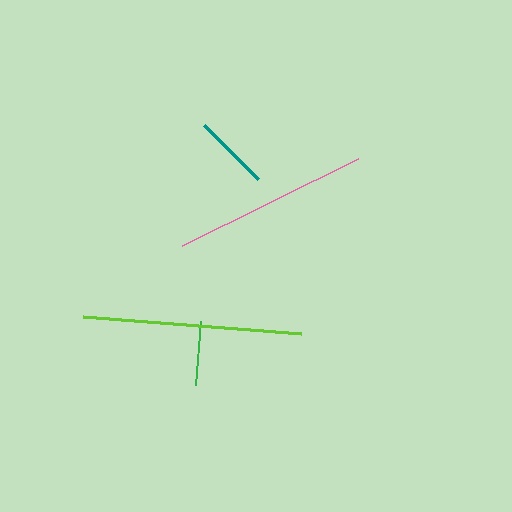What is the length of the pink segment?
The pink segment is approximately 196 pixels long.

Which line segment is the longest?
The lime line is the longest at approximately 219 pixels.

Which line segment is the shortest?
The green line is the shortest at approximately 65 pixels.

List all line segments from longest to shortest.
From longest to shortest: lime, pink, teal, green.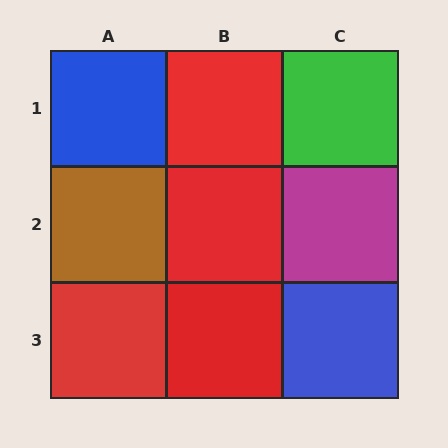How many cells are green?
1 cell is green.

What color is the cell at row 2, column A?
Brown.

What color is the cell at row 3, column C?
Blue.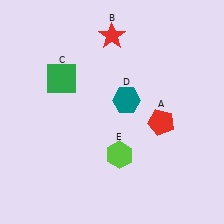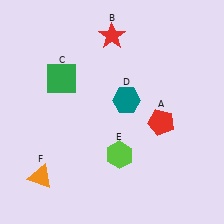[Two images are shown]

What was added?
An orange triangle (F) was added in Image 2.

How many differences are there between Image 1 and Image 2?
There is 1 difference between the two images.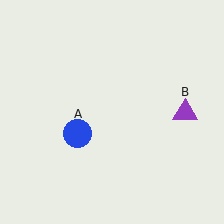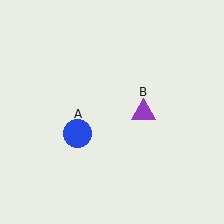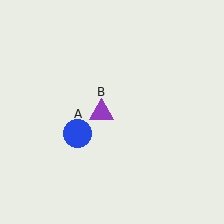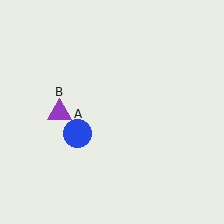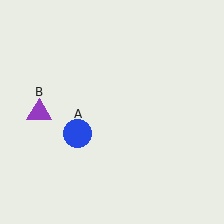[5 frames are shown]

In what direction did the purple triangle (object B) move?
The purple triangle (object B) moved left.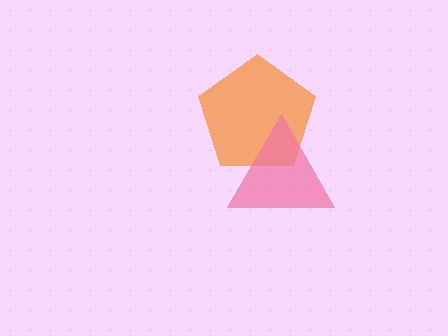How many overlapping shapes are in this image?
There are 2 overlapping shapes in the image.